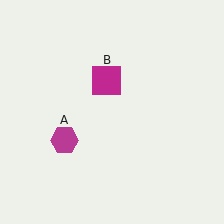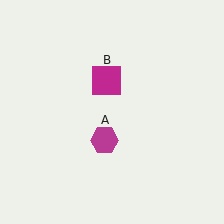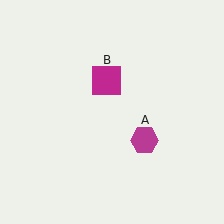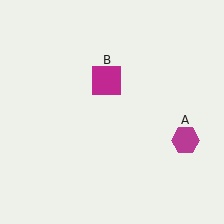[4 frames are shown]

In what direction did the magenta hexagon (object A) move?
The magenta hexagon (object A) moved right.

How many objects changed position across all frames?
1 object changed position: magenta hexagon (object A).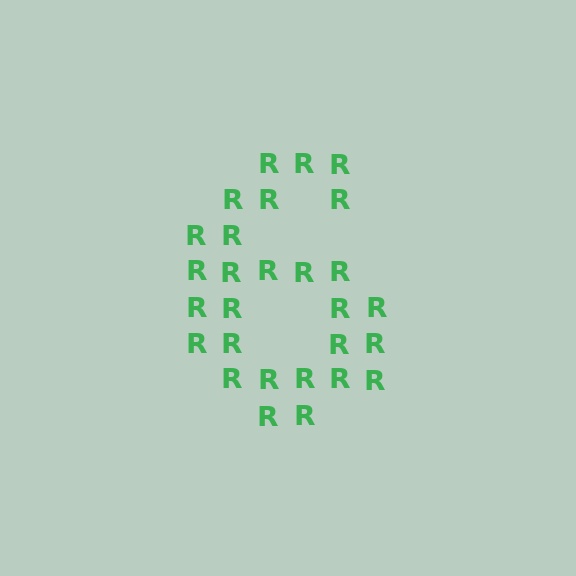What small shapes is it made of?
It is made of small letter R's.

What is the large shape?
The large shape is the digit 6.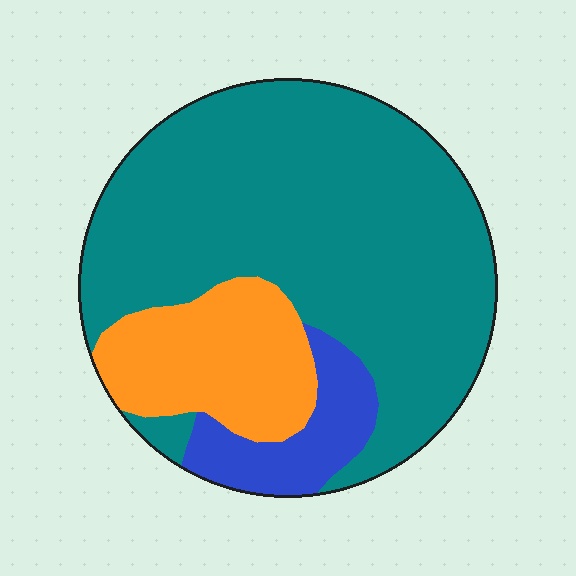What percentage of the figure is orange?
Orange covers 19% of the figure.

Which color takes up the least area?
Blue, at roughly 10%.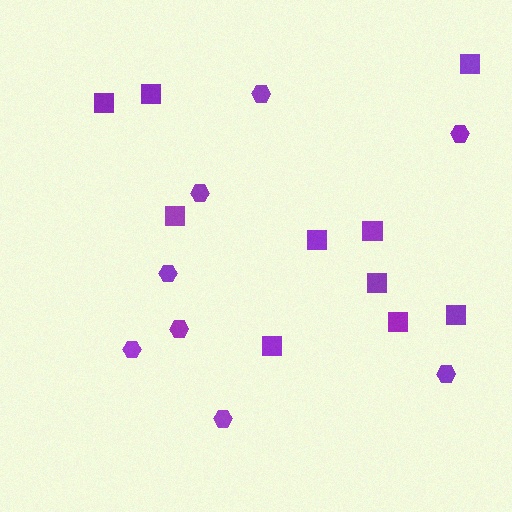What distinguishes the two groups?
There are 2 groups: one group of hexagons (8) and one group of squares (10).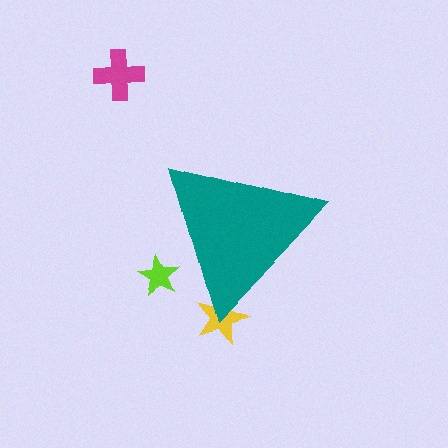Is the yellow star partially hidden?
Yes, the yellow star is partially hidden behind the teal triangle.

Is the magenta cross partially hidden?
No, the magenta cross is fully visible.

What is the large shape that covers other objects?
A teal triangle.